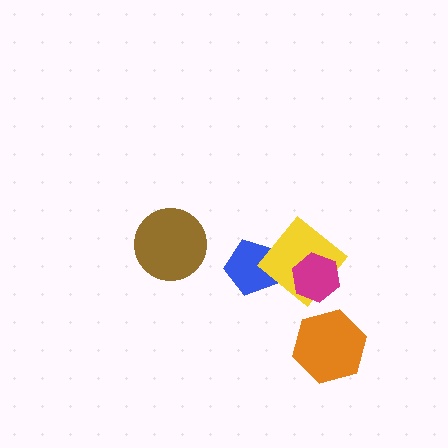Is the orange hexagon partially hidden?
No, no other shape covers it.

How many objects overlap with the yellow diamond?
2 objects overlap with the yellow diamond.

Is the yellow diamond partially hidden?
Yes, it is partially covered by another shape.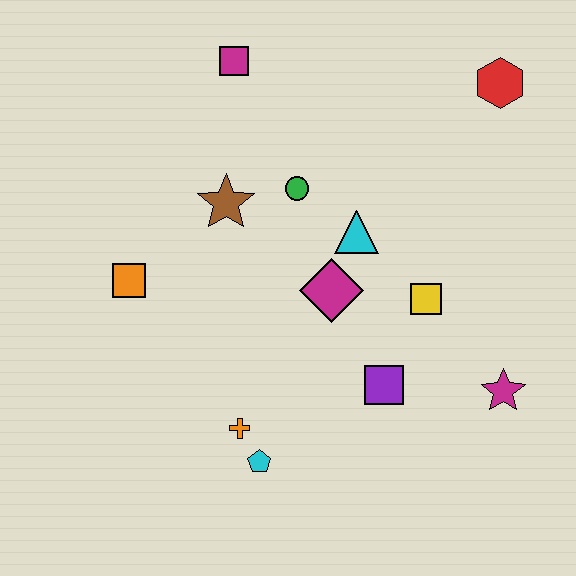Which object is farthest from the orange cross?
The red hexagon is farthest from the orange cross.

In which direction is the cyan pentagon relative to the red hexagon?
The cyan pentagon is below the red hexagon.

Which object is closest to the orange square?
The brown star is closest to the orange square.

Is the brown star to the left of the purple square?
Yes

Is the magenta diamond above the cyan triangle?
No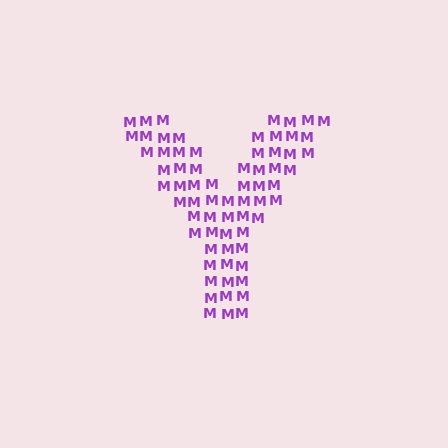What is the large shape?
The large shape is the letter Y.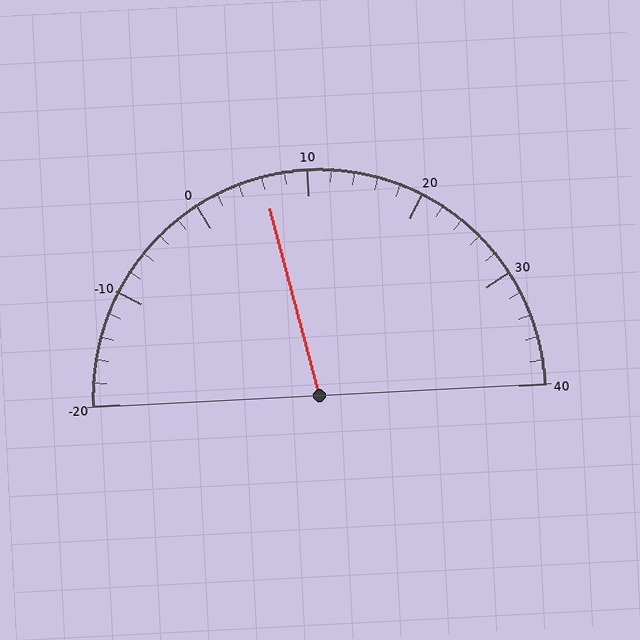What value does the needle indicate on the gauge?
The needle indicates approximately 6.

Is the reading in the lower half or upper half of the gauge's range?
The reading is in the lower half of the range (-20 to 40).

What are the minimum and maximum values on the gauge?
The gauge ranges from -20 to 40.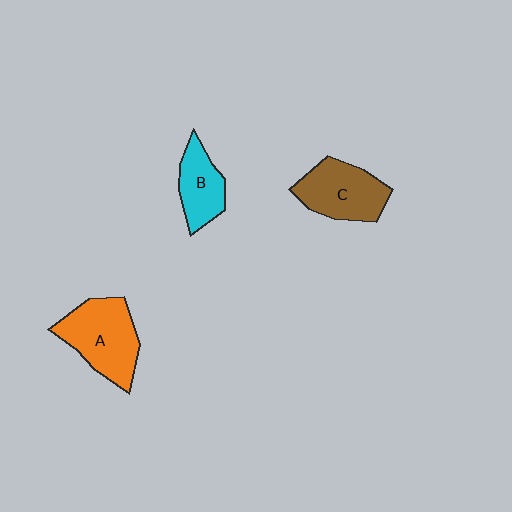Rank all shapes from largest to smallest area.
From largest to smallest: A (orange), C (brown), B (cyan).